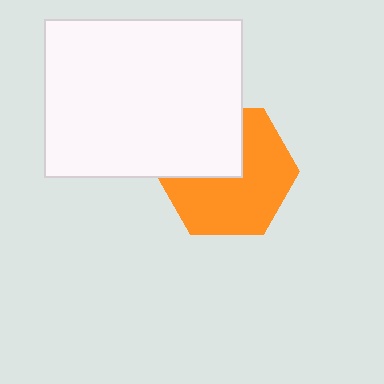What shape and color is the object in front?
The object in front is a white rectangle.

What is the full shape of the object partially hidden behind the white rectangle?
The partially hidden object is an orange hexagon.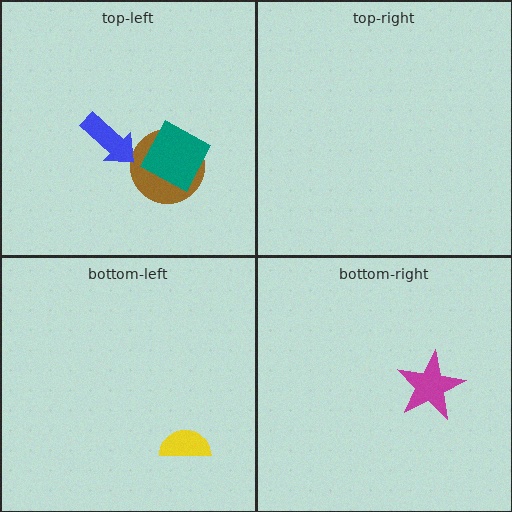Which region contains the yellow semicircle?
The bottom-left region.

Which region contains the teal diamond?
The top-left region.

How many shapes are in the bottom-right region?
1.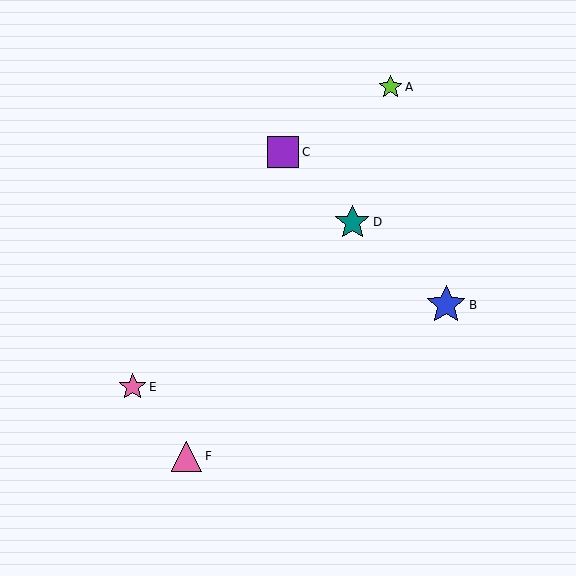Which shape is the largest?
The blue star (labeled B) is the largest.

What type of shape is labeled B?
Shape B is a blue star.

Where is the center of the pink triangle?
The center of the pink triangle is at (187, 456).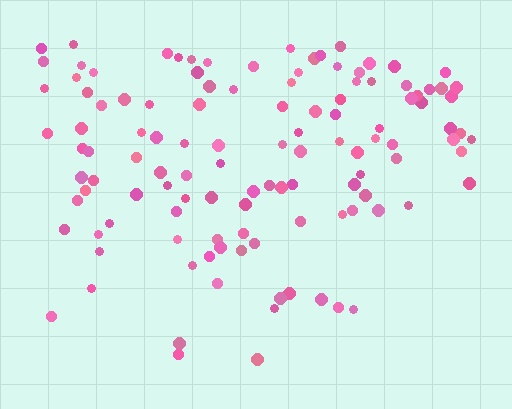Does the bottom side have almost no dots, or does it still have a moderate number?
Still a moderate number, just noticeably fewer than the top.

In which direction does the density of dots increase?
From bottom to top, with the top side densest.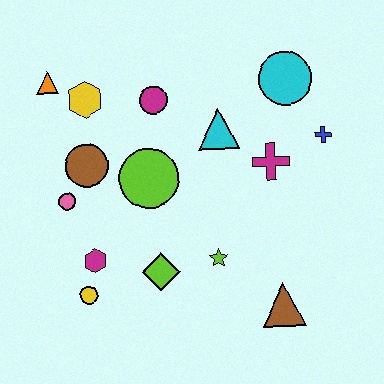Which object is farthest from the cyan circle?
The yellow circle is farthest from the cyan circle.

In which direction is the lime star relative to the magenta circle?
The lime star is below the magenta circle.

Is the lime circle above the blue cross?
No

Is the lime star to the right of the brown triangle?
No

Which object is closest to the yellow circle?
The magenta hexagon is closest to the yellow circle.